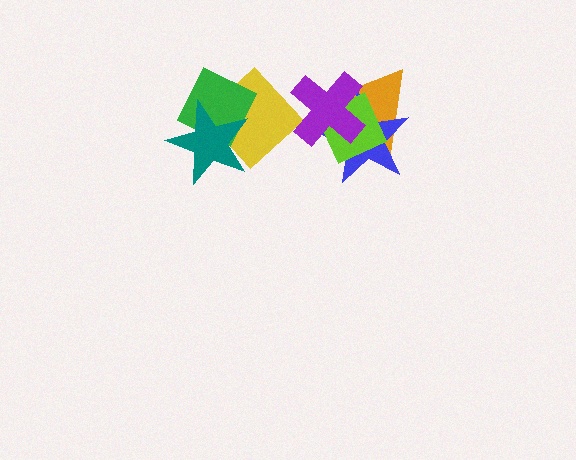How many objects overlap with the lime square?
3 objects overlap with the lime square.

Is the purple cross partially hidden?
No, no other shape covers it.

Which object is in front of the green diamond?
The teal star is in front of the green diamond.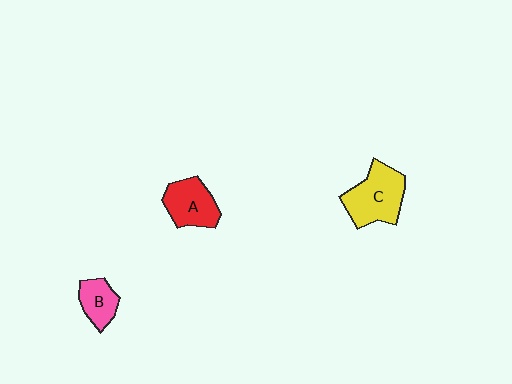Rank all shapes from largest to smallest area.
From largest to smallest: C (yellow), A (red), B (pink).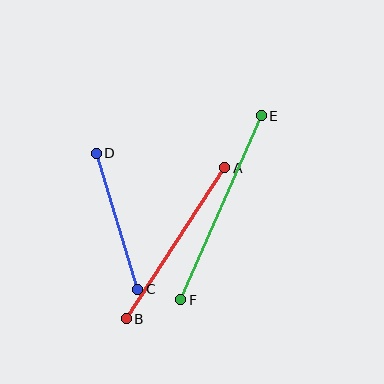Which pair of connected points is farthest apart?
Points E and F are farthest apart.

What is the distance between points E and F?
The distance is approximately 201 pixels.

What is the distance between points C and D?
The distance is approximately 142 pixels.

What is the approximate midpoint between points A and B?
The midpoint is at approximately (176, 243) pixels.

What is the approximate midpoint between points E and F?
The midpoint is at approximately (221, 208) pixels.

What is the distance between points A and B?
The distance is approximately 180 pixels.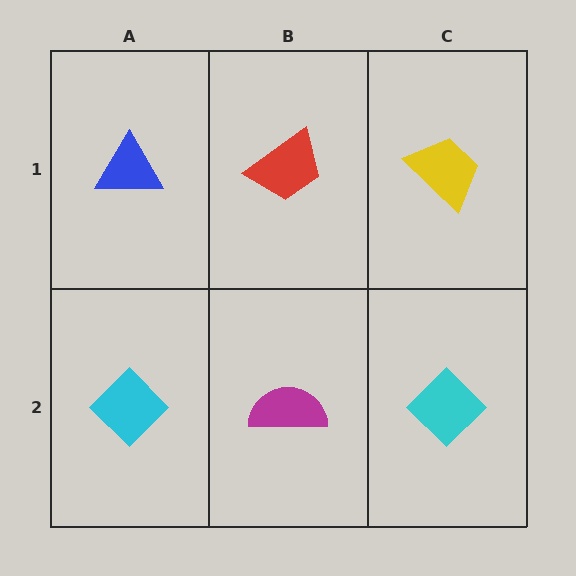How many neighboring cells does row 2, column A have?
2.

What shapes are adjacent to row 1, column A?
A cyan diamond (row 2, column A), a red trapezoid (row 1, column B).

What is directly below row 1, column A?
A cyan diamond.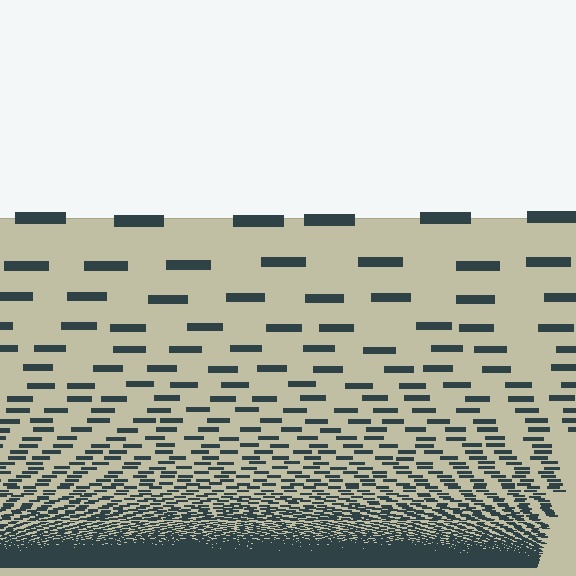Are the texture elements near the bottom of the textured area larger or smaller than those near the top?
Smaller. The gradient is inverted — elements near the bottom are smaller and denser.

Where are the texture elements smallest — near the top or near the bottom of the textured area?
Near the bottom.